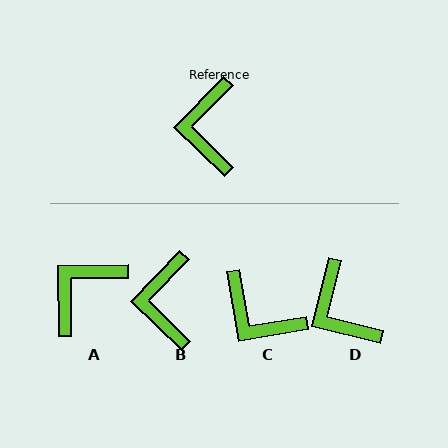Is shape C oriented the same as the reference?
No, it is off by about 54 degrees.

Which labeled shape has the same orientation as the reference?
B.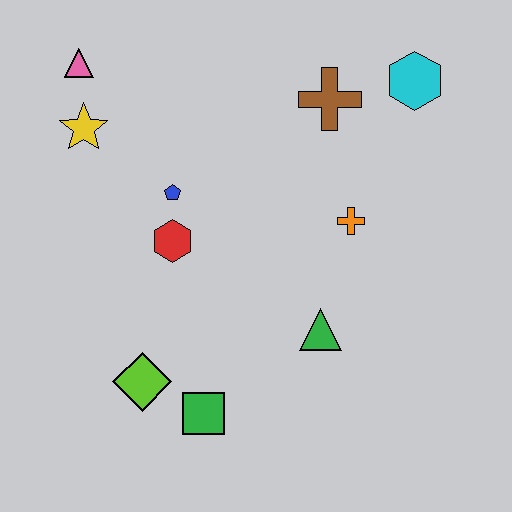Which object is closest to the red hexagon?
The blue pentagon is closest to the red hexagon.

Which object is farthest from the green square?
The cyan hexagon is farthest from the green square.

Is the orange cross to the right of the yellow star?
Yes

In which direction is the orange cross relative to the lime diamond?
The orange cross is to the right of the lime diamond.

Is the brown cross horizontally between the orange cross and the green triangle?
Yes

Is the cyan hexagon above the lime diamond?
Yes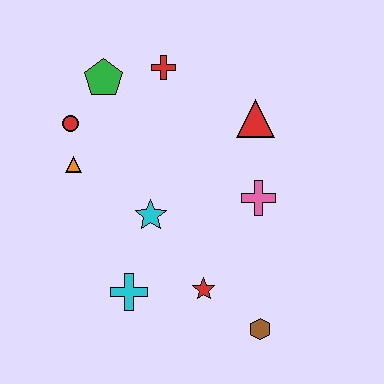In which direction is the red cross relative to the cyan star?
The red cross is above the cyan star.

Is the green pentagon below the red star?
No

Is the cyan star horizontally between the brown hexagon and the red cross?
No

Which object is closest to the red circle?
The orange triangle is closest to the red circle.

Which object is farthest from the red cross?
The brown hexagon is farthest from the red cross.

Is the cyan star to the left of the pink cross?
Yes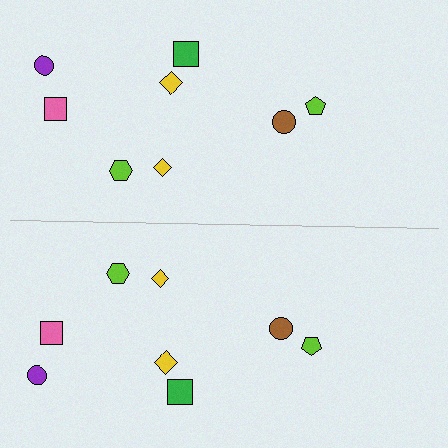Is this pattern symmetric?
Yes, this pattern has bilateral (reflection) symmetry.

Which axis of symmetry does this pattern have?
The pattern has a horizontal axis of symmetry running through the center of the image.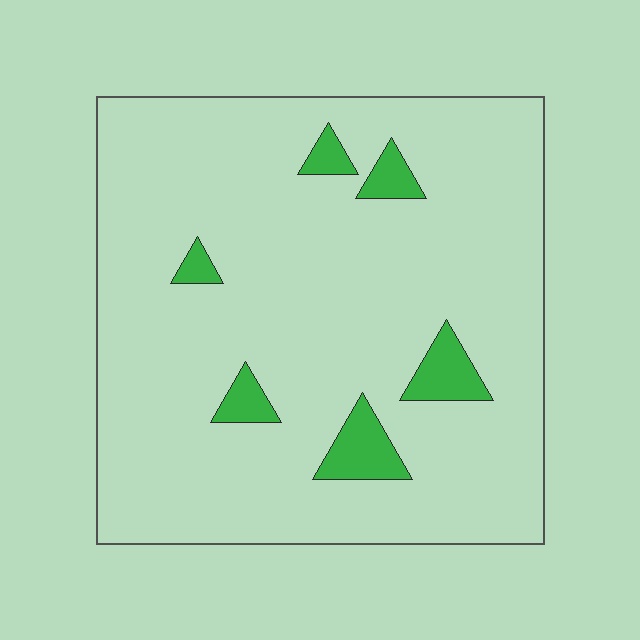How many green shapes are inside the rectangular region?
6.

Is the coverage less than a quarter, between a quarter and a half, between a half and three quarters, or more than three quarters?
Less than a quarter.